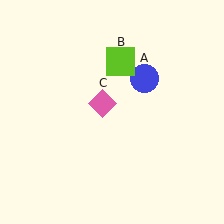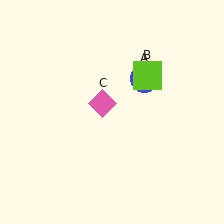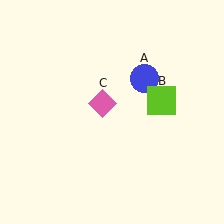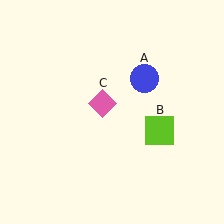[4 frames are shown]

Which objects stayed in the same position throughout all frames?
Blue circle (object A) and pink diamond (object C) remained stationary.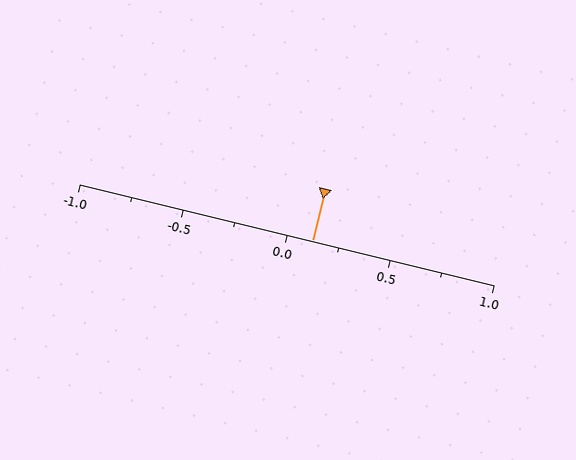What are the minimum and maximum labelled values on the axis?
The axis runs from -1.0 to 1.0.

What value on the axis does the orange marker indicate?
The marker indicates approximately 0.12.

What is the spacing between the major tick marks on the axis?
The major ticks are spaced 0.5 apart.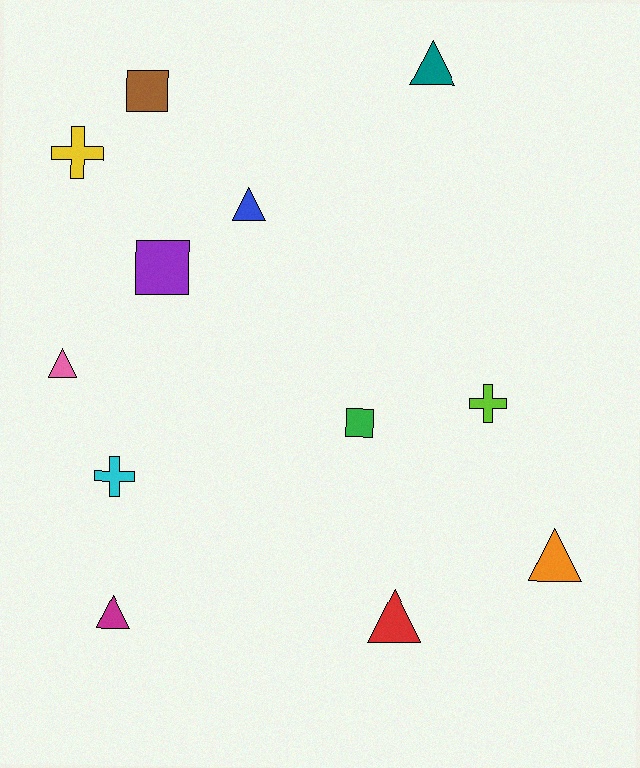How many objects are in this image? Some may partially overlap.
There are 12 objects.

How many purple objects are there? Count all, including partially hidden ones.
There is 1 purple object.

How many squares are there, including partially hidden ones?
There are 3 squares.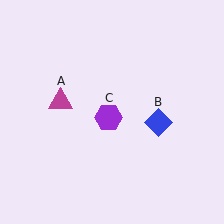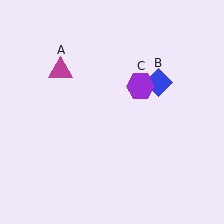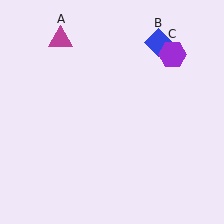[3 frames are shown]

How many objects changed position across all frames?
3 objects changed position: magenta triangle (object A), blue diamond (object B), purple hexagon (object C).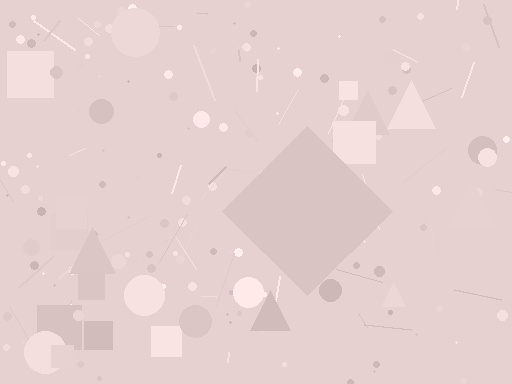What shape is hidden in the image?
A diamond is hidden in the image.